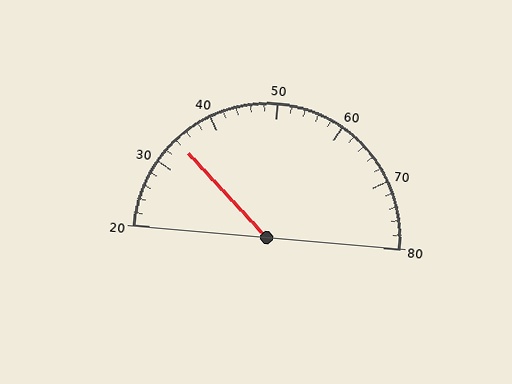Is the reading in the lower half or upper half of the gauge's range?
The reading is in the lower half of the range (20 to 80).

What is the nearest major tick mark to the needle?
The nearest major tick mark is 30.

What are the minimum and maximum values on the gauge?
The gauge ranges from 20 to 80.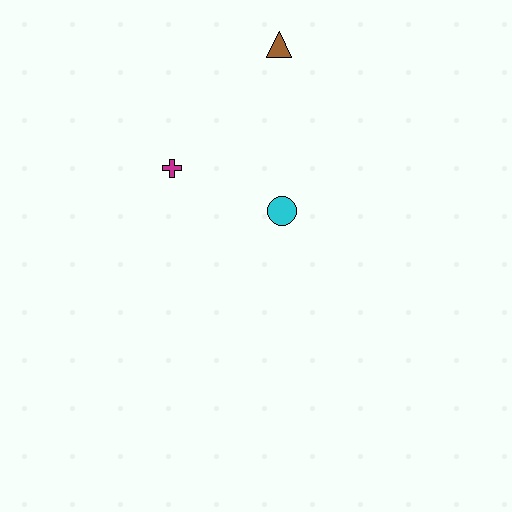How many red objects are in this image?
There are no red objects.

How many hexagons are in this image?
There are no hexagons.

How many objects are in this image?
There are 3 objects.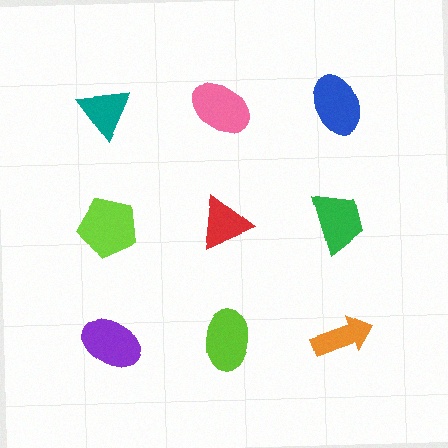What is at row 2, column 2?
A red triangle.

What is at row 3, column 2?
A lime ellipse.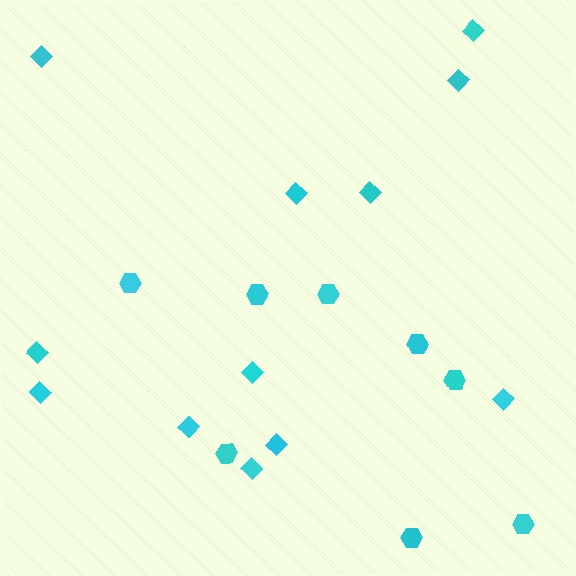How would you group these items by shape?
There are 2 groups: one group of diamonds (12) and one group of hexagons (8).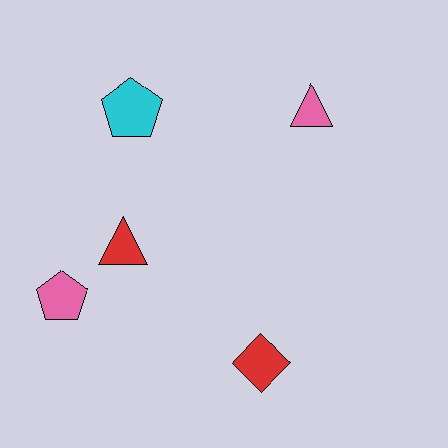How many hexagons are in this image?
There are no hexagons.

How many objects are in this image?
There are 5 objects.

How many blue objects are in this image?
There are no blue objects.